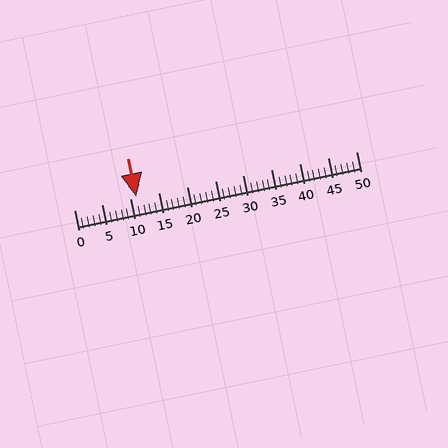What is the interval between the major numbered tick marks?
The major tick marks are spaced 5 units apart.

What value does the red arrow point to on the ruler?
The red arrow points to approximately 11.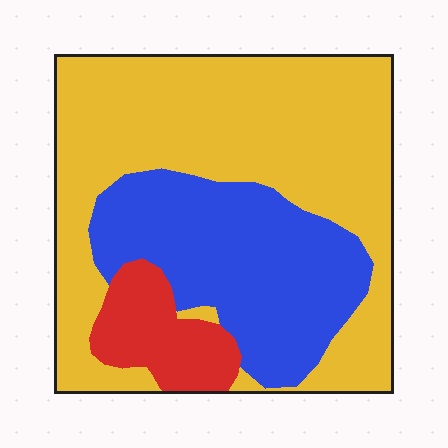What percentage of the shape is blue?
Blue takes up about one third (1/3) of the shape.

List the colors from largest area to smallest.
From largest to smallest: yellow, blue, red.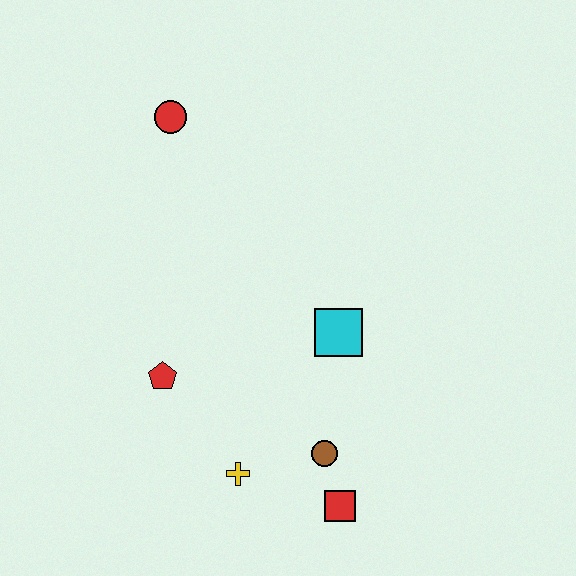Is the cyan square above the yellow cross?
Yes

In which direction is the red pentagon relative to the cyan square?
The red pentagon is to the left of the cyan square.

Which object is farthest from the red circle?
The red square is farthest from the red circle.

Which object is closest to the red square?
The brown circle is closest to the red square.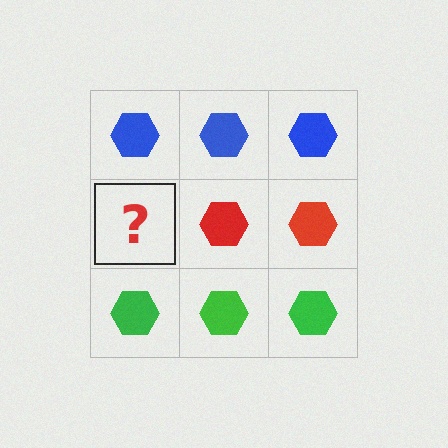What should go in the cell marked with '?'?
The missing cell should contain a red hexagon.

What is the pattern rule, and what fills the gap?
The rule is that each row has a consistent color. The gap should be filled with a red hexagon.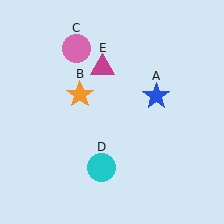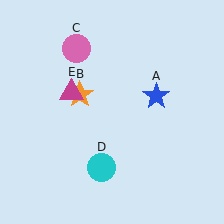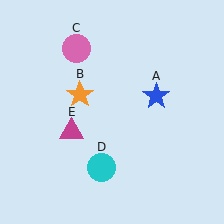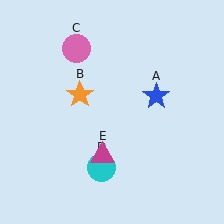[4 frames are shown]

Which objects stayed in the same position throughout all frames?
Blue star (object A) and orange star (object B) and pink circle (object C) and cyan circle (object D) remained stationary.